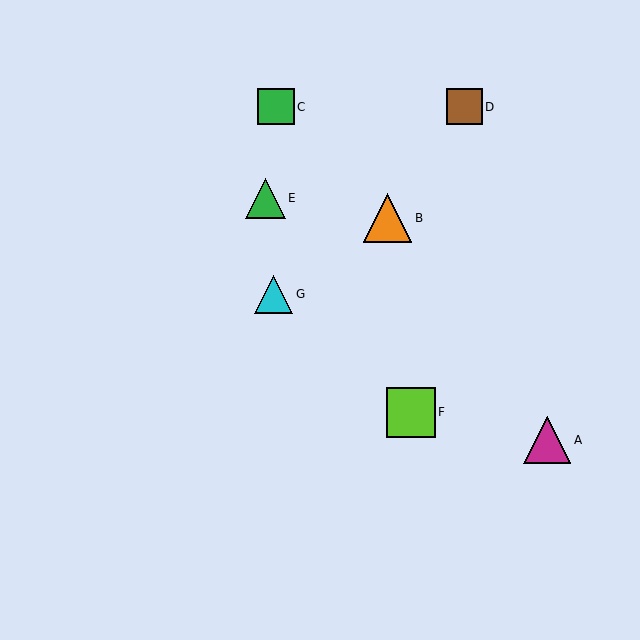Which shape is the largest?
The lime square (labeled F) is the largest.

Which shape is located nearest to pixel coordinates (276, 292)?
The cyan triangle (labeled G) at (273, 294) is nearest to that location.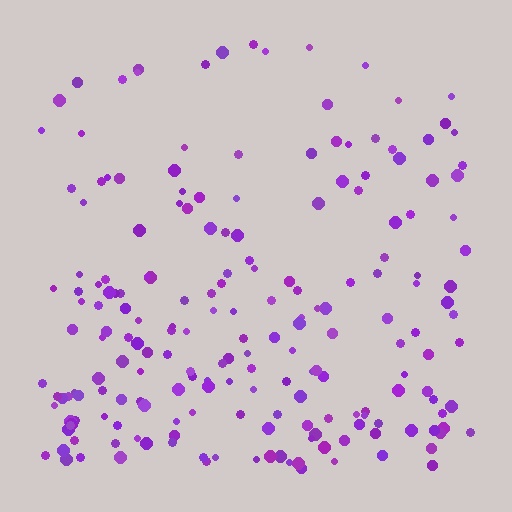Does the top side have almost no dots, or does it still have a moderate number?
Still a moderate number, just noticeably fewer than the bottom.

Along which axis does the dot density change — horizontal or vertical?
Vertical.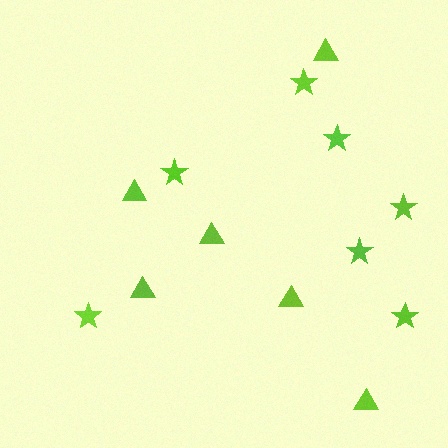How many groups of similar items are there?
There are 2 groups: one group of stars (7) and one group of triangles (6).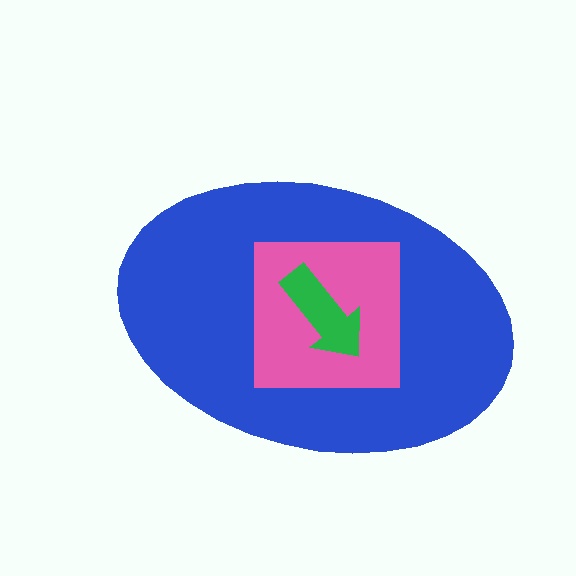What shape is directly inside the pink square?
The green arrow.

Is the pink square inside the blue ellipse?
Yes.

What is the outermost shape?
The blue ellipse.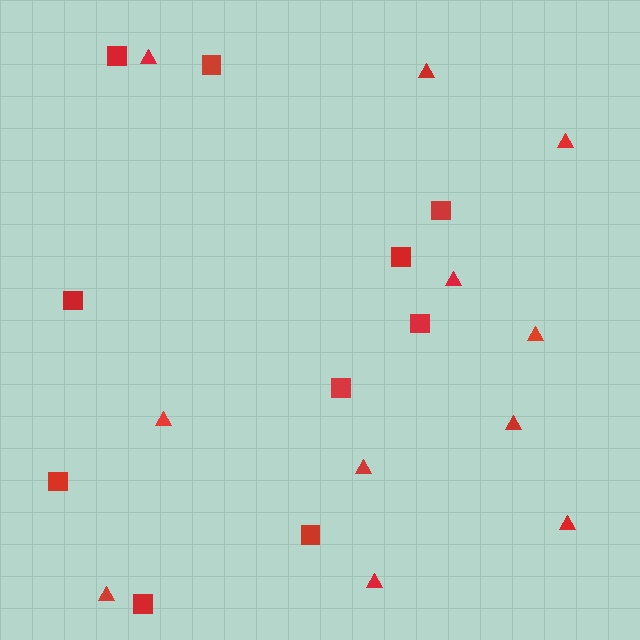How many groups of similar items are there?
There are 2 groups: one group of squares (10) and one group of triangles (11).